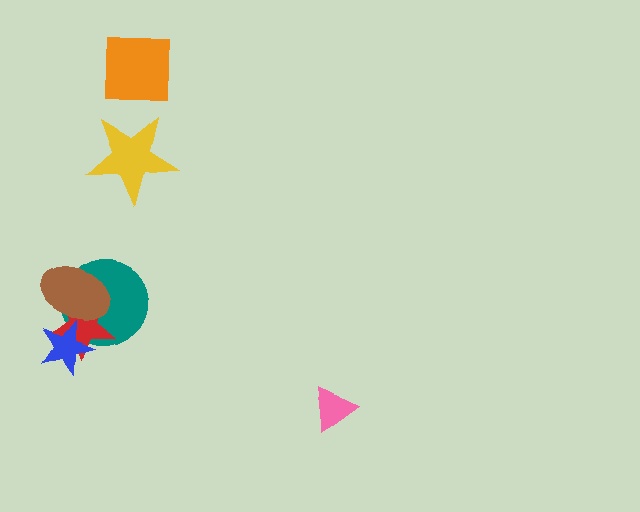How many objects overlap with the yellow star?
0 objects overlap with the yellow star.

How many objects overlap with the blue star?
3 objects overlap with the blue star.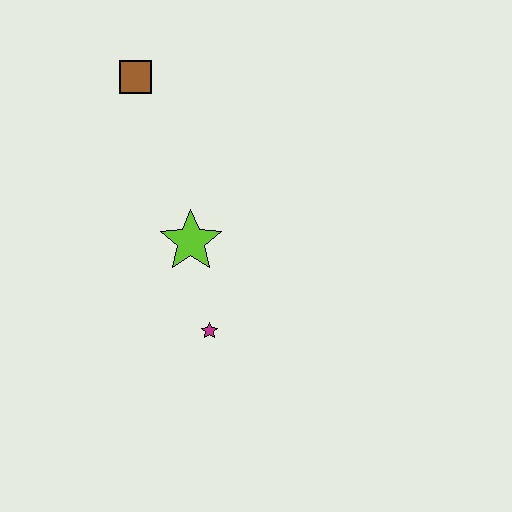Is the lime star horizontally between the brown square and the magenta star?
Yes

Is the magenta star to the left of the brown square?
No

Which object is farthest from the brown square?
The magenta star is farthest from the brown square.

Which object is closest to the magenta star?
The lime star is closest to the magenta star.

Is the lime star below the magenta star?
No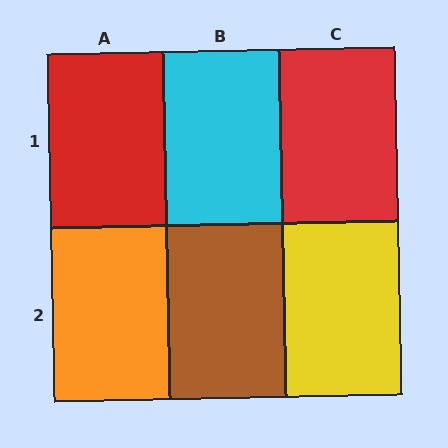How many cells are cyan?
1 cell is cyan.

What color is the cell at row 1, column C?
Red.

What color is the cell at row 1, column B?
Cyan.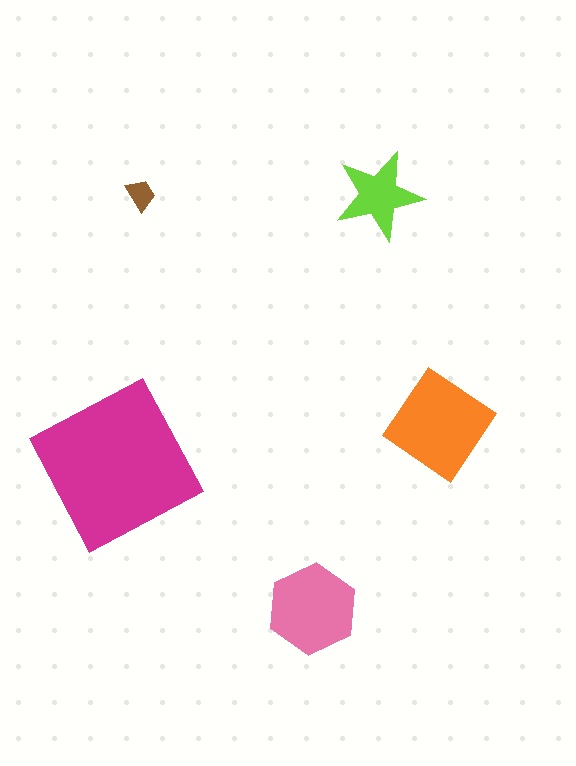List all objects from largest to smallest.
The magenta square, the orange diamond, the pink hexagon, the lime star, the brown trapezoid.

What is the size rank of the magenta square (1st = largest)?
1st.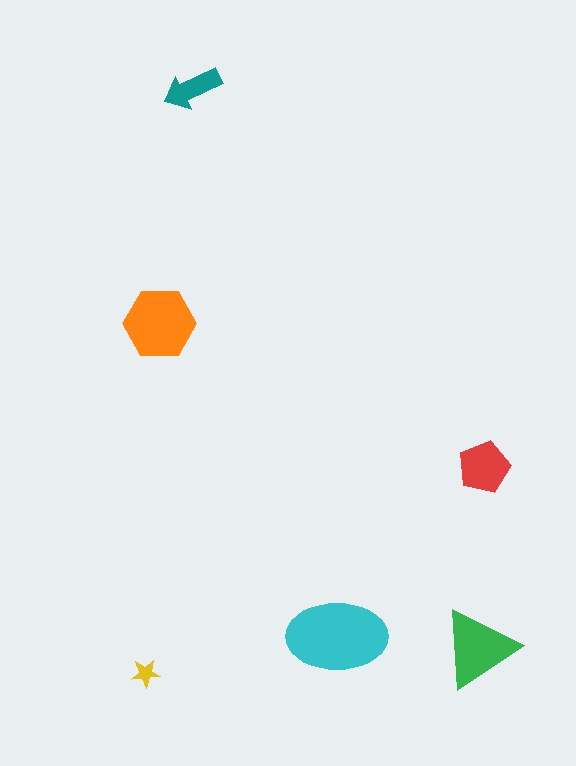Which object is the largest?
The cyan ellipse.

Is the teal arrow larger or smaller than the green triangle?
Smaller.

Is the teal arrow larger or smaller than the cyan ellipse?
Smaller.